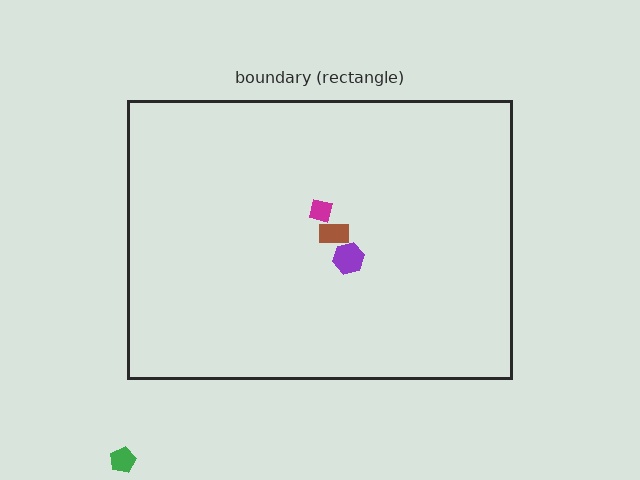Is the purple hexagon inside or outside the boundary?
Inside.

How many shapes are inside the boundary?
3 inside, 1 outside.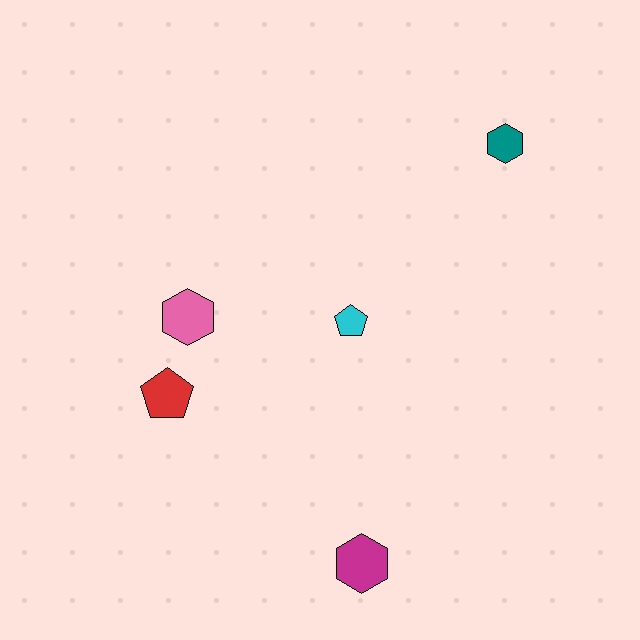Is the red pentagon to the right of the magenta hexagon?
No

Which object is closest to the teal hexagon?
The cyan pentagon is closest to the teal hexagon.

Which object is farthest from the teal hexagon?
The magenta hexagon is farthest from the teal hexagon.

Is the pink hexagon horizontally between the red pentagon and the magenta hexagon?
Yes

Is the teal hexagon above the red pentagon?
Yes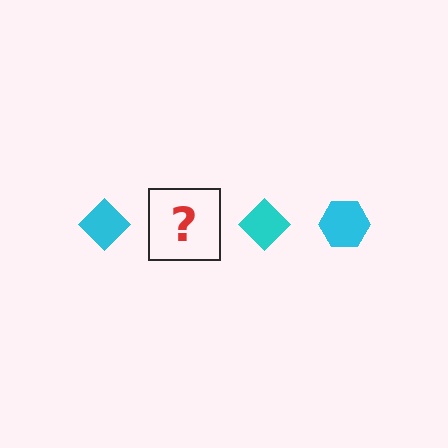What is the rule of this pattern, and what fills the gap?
The rule is that the pattern cycles through diamond, hexagon shapes in cyan. The gap should be filled with a cyan hexagon.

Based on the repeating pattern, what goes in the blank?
The blank should be a cyan hexagon.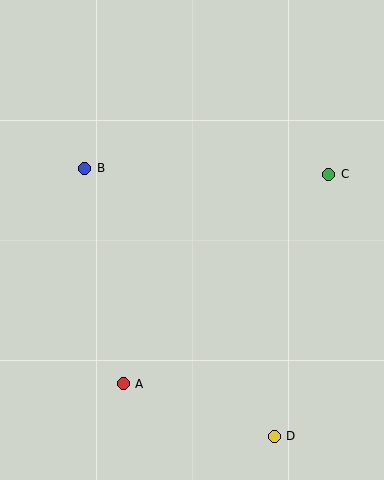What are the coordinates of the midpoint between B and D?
The midpoint between B and D is at (180, 302).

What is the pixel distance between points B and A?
The distance between B and A is 219 pixels.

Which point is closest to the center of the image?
Point B at (85, 168) is closest to the center.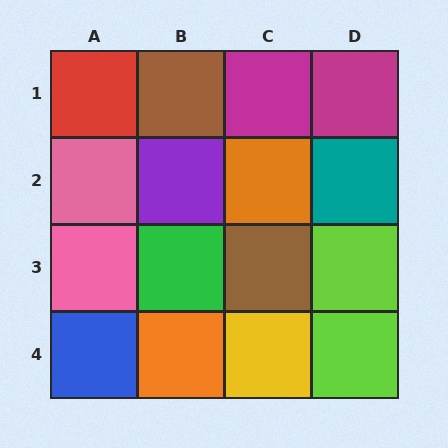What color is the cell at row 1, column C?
Magenta.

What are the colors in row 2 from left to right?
Pink, purple, orange, teal.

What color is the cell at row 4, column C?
Yellow.